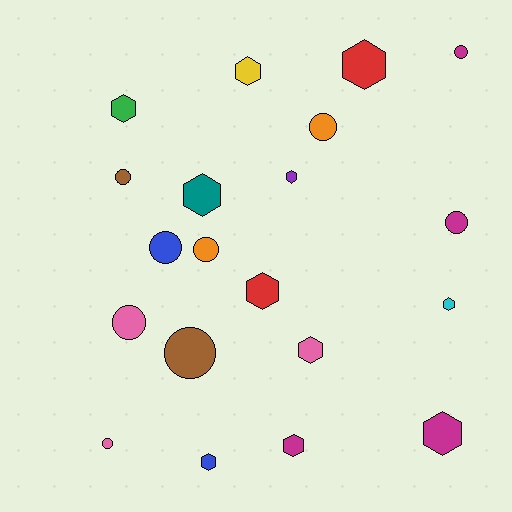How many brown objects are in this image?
There are 2 brown objects.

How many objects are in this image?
There are 20 objects.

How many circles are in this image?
There are 9 circles.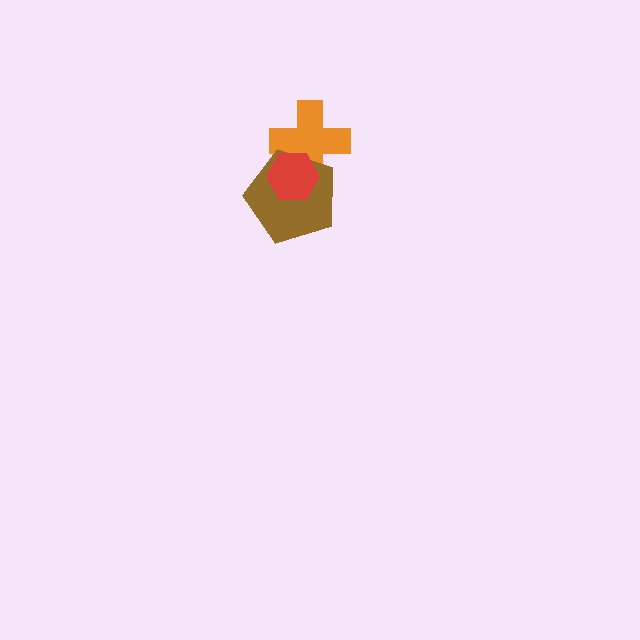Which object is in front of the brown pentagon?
The red hexagon is in front of the brown pentagon.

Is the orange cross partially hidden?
Yes, it is partially covered by another shape.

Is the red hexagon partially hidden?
No, no other shape covers it.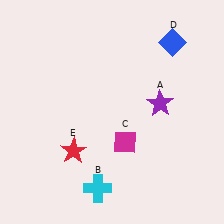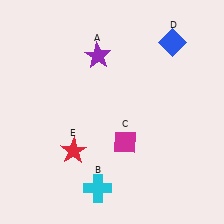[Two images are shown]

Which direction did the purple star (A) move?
The purple star (A) moved left.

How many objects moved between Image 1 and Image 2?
1 object moved between the two images.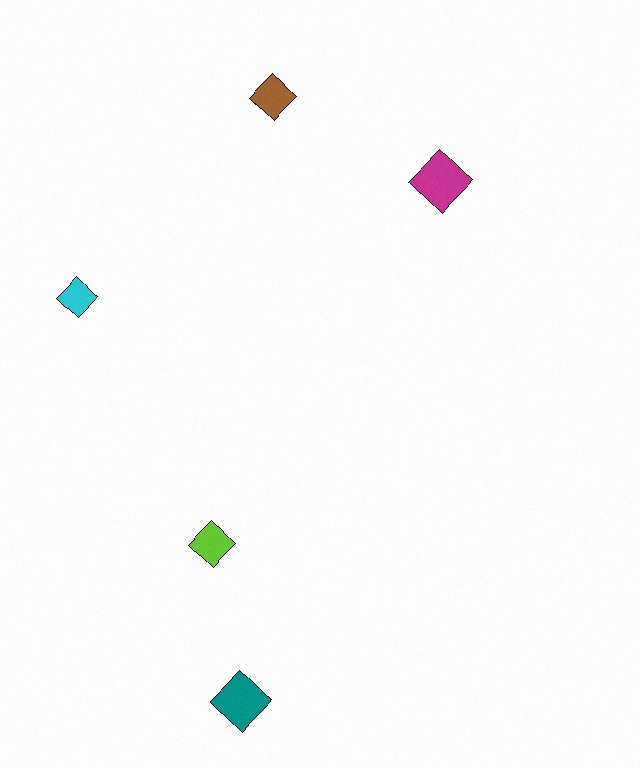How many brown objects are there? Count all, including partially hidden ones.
There is 1 brown object.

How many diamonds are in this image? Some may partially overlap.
There are 5 diamonds.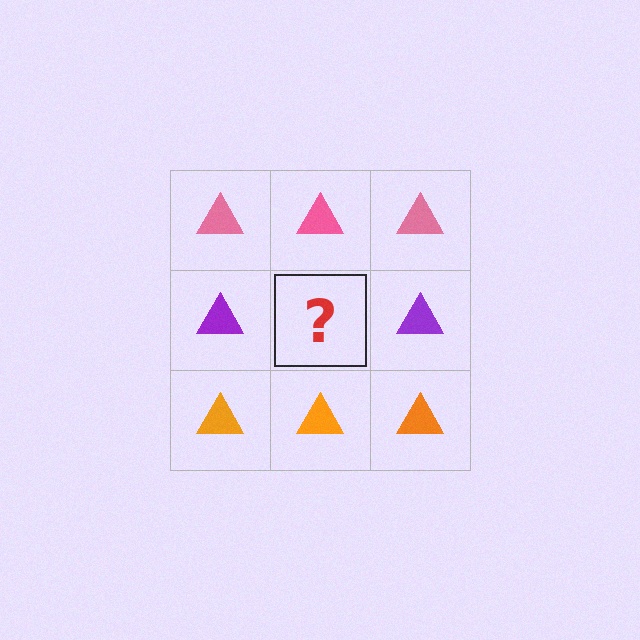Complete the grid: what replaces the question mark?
The question mark should be replaced with a purple triangle.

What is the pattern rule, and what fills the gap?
The rule is that each row has a consistent color. The gap should be filled with a purple triangle.